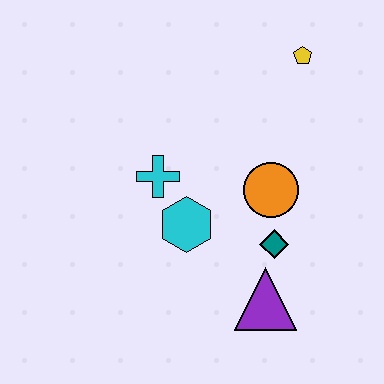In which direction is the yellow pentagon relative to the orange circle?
The yellow pentagon is above the orange circle.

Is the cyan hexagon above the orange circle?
No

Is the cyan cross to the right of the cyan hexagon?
No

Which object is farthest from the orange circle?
The yellow pentagon is farthest from the orange circle.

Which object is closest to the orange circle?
The teal diamond is closest to the orange circle.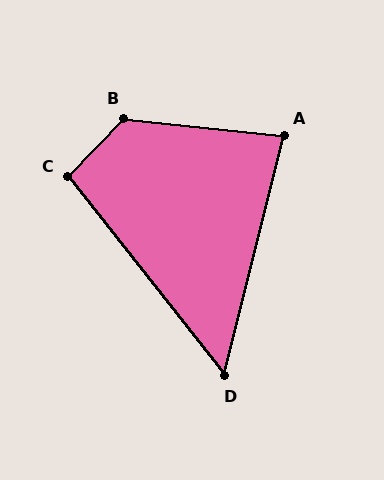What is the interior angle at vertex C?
Approximately 98 degrees (obtuse).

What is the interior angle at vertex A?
Approximately 82 degrees (acute).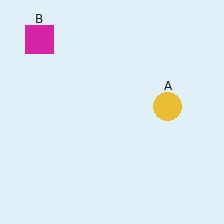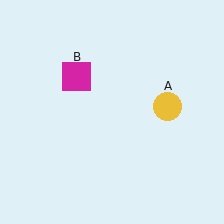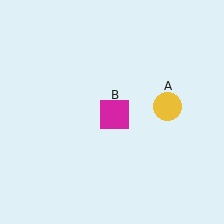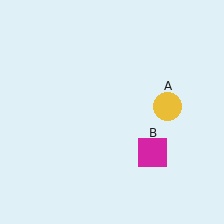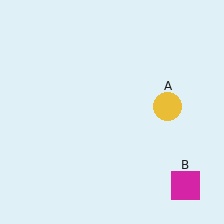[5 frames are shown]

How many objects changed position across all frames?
1 object changed position: magenta square (object B).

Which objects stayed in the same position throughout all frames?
Yellow circle (object A) remained stationary.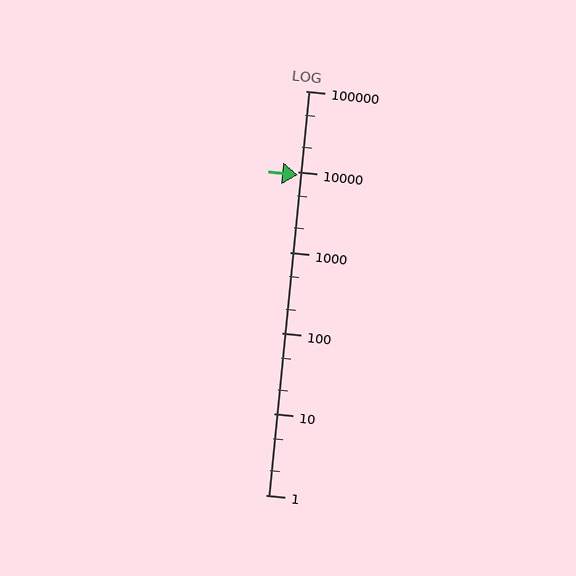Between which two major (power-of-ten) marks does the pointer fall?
The pointer is between 1000 and 10000.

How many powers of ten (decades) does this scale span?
The scale spans 5 decades, from 1 to 100000.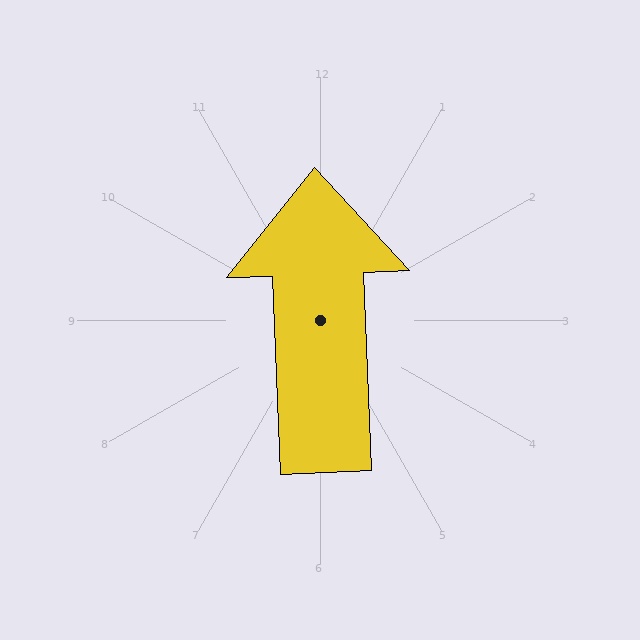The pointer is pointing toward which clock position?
Roughly 12 o'clock.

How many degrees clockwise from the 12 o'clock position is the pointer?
Approximately 358 degrees.